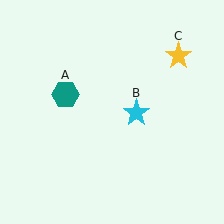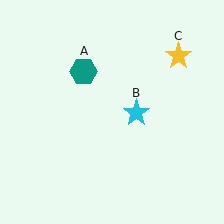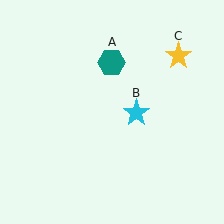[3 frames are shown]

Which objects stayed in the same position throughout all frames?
Cyan star (object B) and yellow star (object C) remained stationary.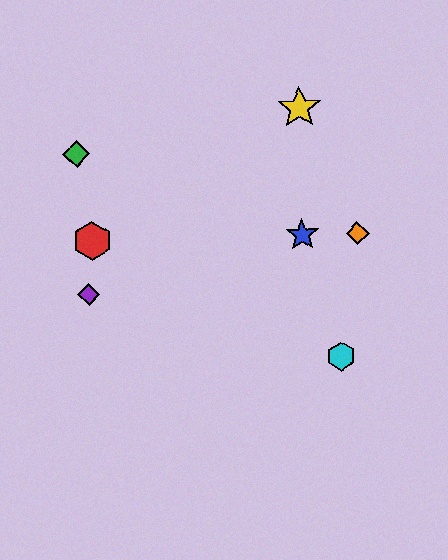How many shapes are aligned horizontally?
3 shapes (the red hexagon, the blue star, the orange diamond) are aligned horizontally.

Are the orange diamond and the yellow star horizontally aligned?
No, the orange diamond is at y≈233 and the yellow star is at y≈108.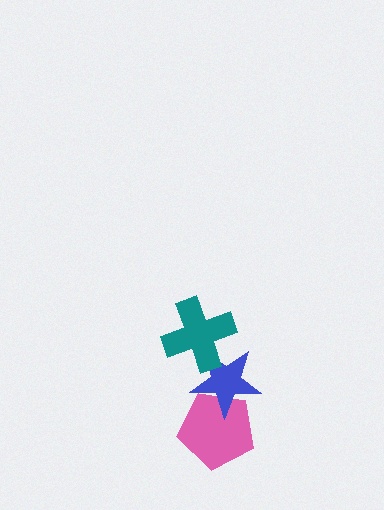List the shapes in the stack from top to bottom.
From top to bottom: the teal cross, the blue star, the pink pentagon.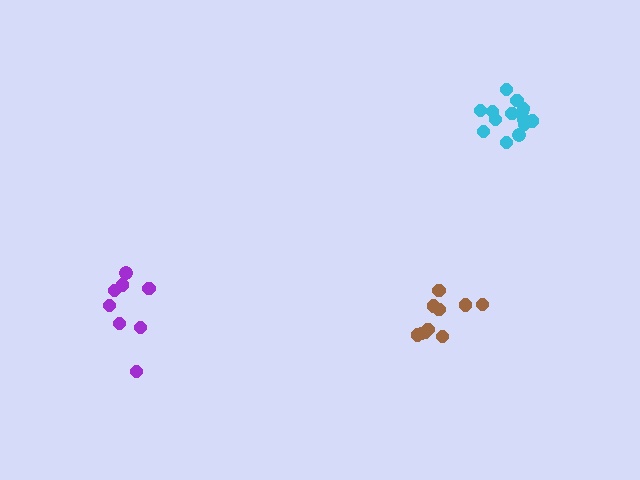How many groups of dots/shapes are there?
There are 3 groups.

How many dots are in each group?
Group 1: 14 dots, Group 2: 10 dots, Group 3: 8 dots (32 total).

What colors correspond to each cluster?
The clusters are colored: cyan, brown, purple.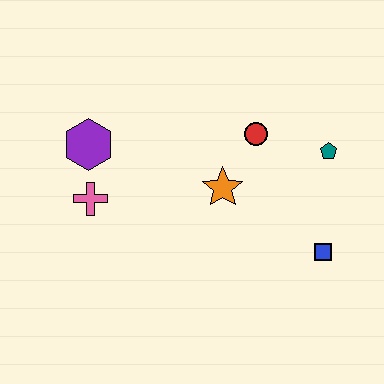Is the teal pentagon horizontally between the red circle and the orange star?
No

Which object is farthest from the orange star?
The purple hexagon is farthest from the orange star.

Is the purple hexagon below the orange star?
No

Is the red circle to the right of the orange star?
Yes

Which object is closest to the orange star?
The red circle is closest to the orange star.